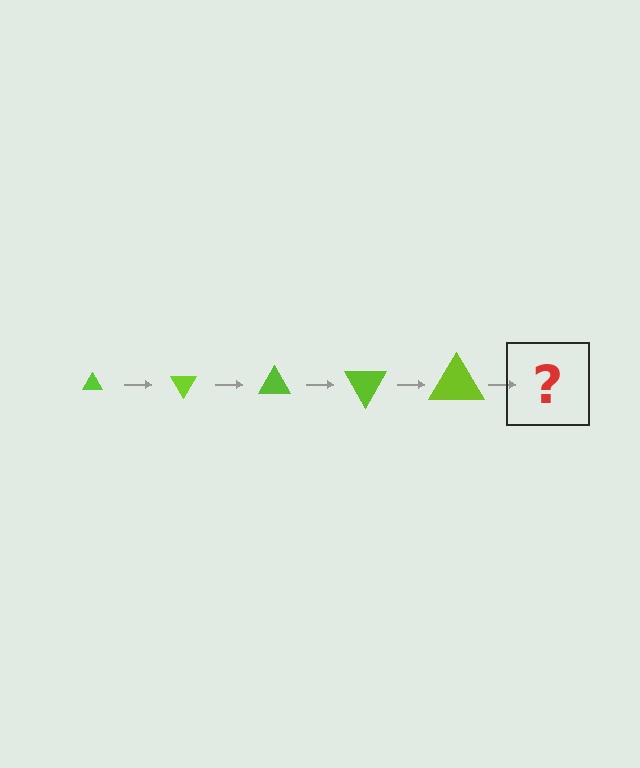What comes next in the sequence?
The next element should be a triangle, larger than the previous one and rotated 300 degrees from the start.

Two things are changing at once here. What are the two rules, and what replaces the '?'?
The two rules are that the triangle grows larger each step and it rotates 60 degrees each step. The '?' should be a triangle, larger than the previous one and rotated 300 degrees from the start.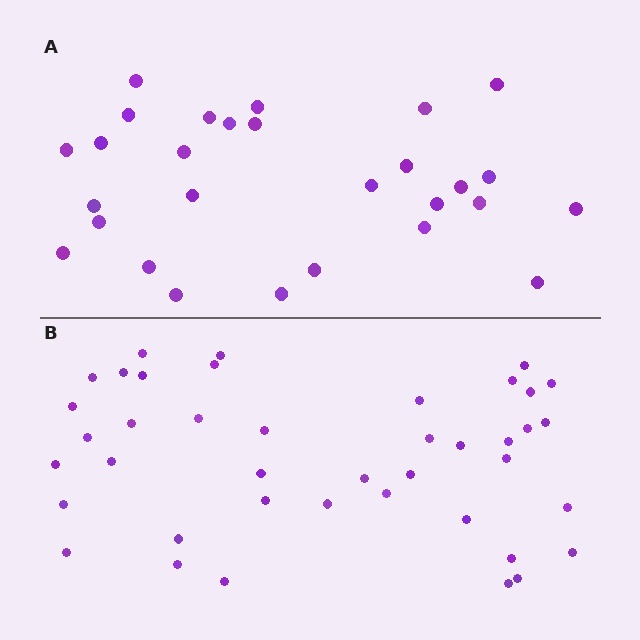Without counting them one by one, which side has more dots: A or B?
Region B (the bottom region) has more dots.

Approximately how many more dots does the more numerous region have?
Region B has approximately 15 more dots than region A.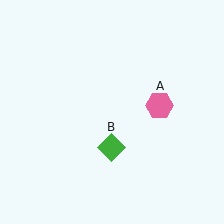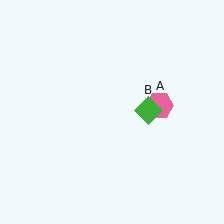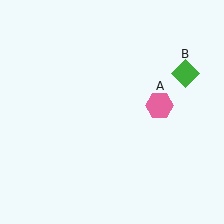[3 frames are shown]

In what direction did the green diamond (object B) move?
The green diamond (object B) moved up and to the right.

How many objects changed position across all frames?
1 object changed position: green diamond (object B).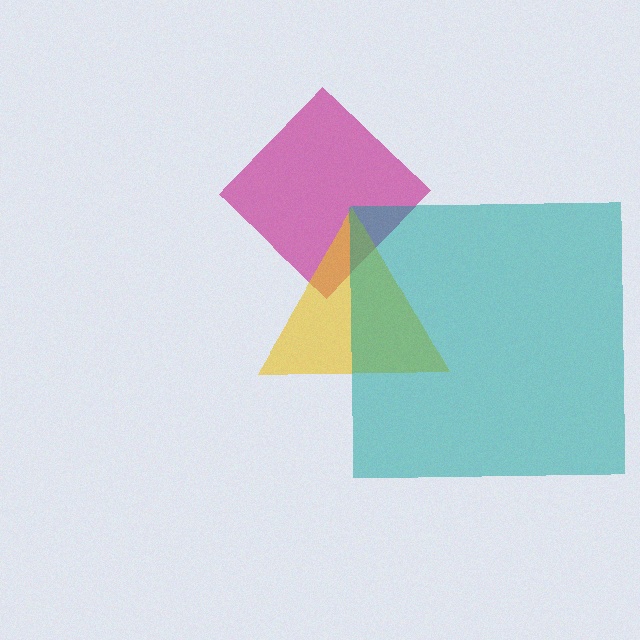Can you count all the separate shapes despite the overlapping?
Yes, there are 3 separate shapes.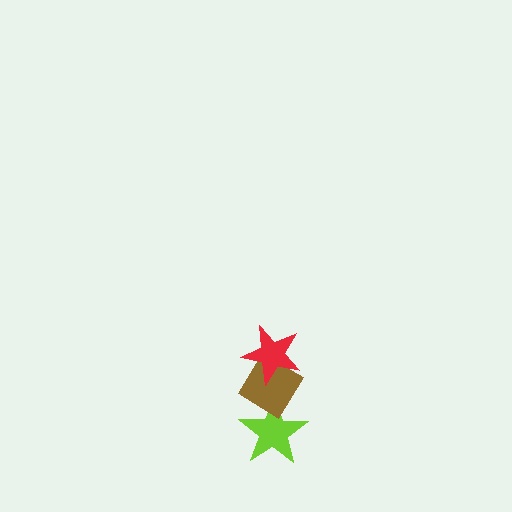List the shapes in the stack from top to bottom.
From top to bottom: the red star, the brown diamond, the lime star.